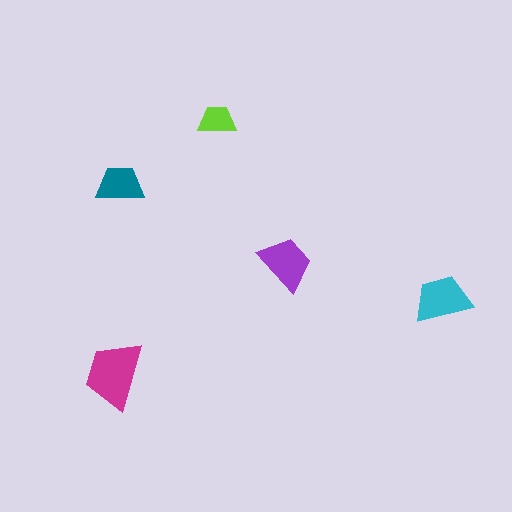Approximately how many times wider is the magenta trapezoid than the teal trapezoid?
About 1.5 times wider.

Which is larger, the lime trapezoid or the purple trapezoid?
The purple one.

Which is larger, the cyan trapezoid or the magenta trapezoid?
The magenta one.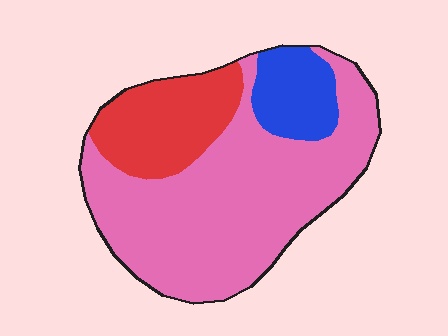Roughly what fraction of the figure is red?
Red takes up less than a quarter of the figure.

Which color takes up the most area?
Pink, at roughly 65%.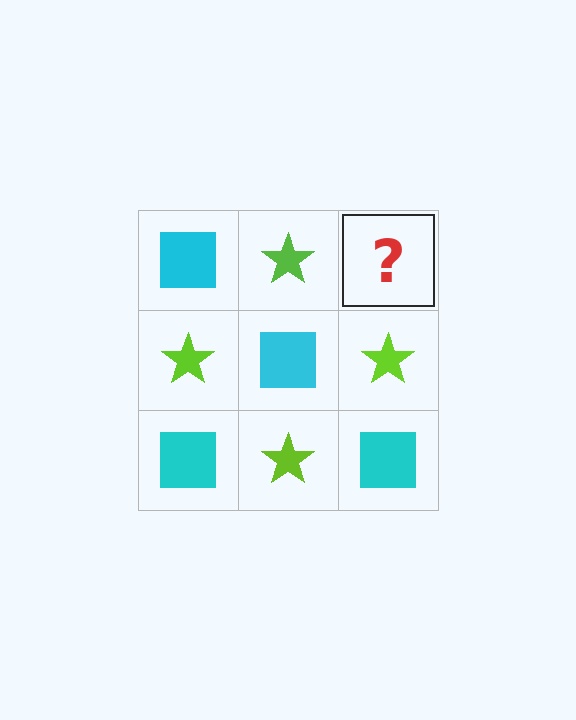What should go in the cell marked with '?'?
The missing cell should contain a cyan square.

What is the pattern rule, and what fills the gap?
The rule is that it alternates cyan square and lime star in a checkerboard pattern. The gap should be filled with a cyan square.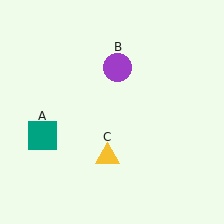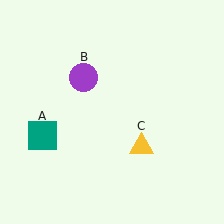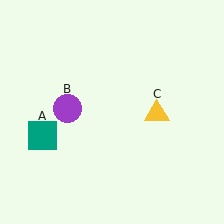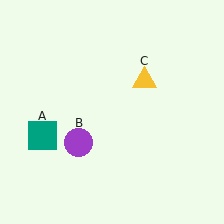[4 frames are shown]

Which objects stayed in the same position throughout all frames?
Teal square (object A) remained stationary.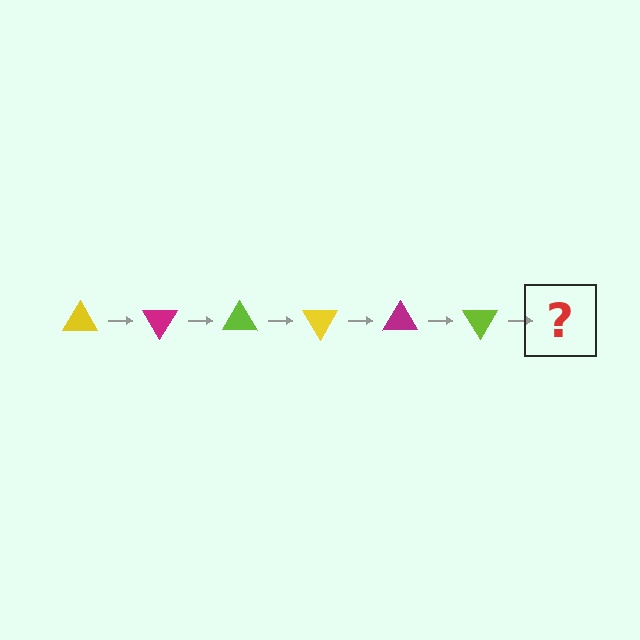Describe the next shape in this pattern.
It should be a yellow triangle, rotated 360 degrees from the start.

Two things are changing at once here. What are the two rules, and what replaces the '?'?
The two rules are that it rotates 60 degrees each step and the color cycles through yellow, magenta, and lime. The '?' should be a yellow triangle, rotated 360 degrees from the start.